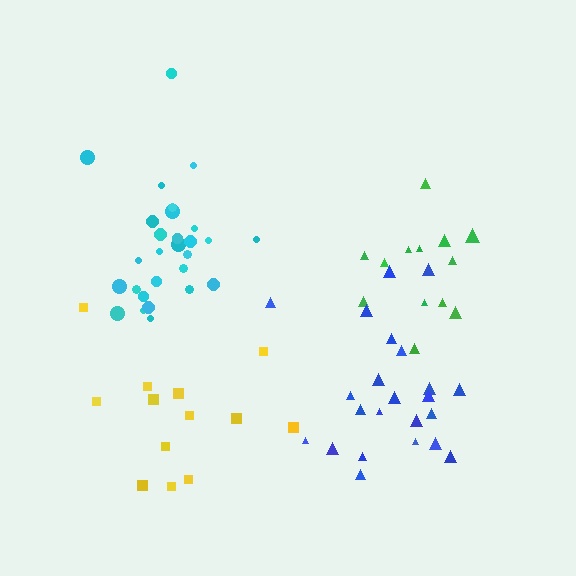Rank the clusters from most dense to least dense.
cyan, green, blue, yellow.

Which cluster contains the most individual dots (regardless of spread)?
Cyan (28).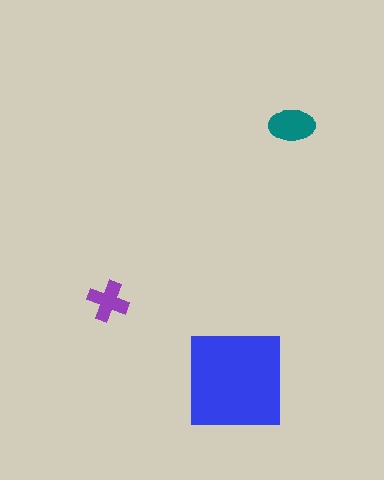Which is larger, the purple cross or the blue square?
The blue square.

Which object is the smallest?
The purple cross.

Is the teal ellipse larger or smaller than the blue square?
Smaller.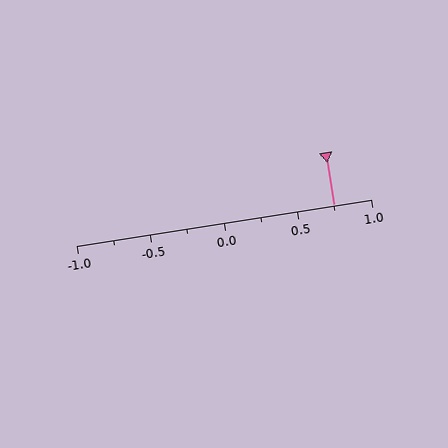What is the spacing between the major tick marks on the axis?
The major ticks are spaced 0.5 apart.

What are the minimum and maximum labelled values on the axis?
The axis runs from -1.0 to 1.0.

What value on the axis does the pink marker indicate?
The marker indicates approximately 0.75.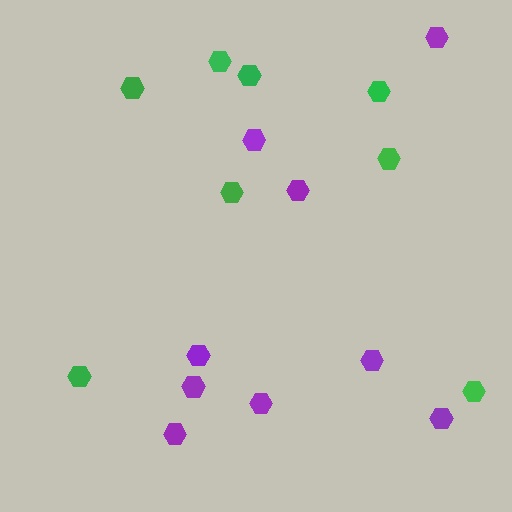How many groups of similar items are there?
There are 2 groups: one group of purple hexagons (9) and one group of green hexagons (8).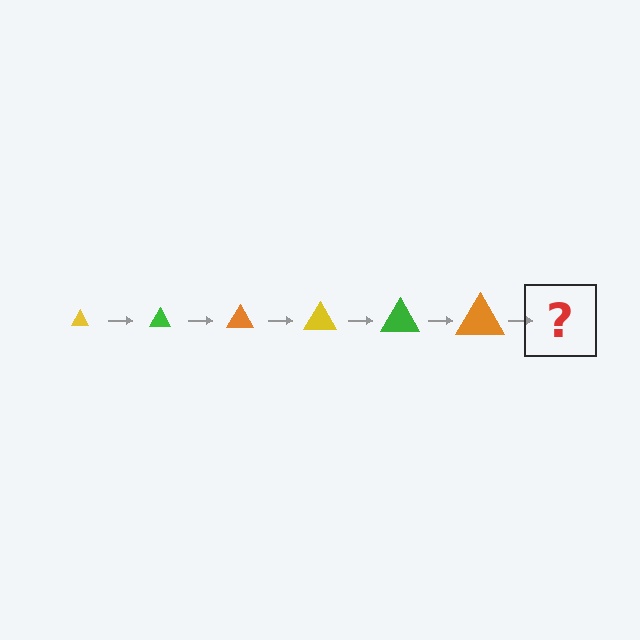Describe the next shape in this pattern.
It should be a yellow triangle, larger than the previous one.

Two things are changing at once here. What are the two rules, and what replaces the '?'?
The two rules are that the triangle grows larger each step and the color cycles through yellow, green, and orange. The '?' should be a yellow triangle, larger than the previous one.